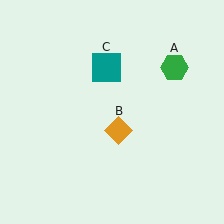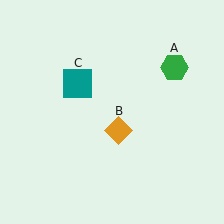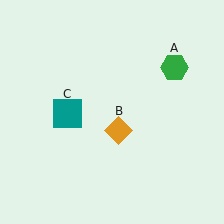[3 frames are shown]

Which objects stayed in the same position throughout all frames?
Green hexagon (object A) and orange diamond (object B) remained stationary.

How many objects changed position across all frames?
1 object changed position: teal square (object C).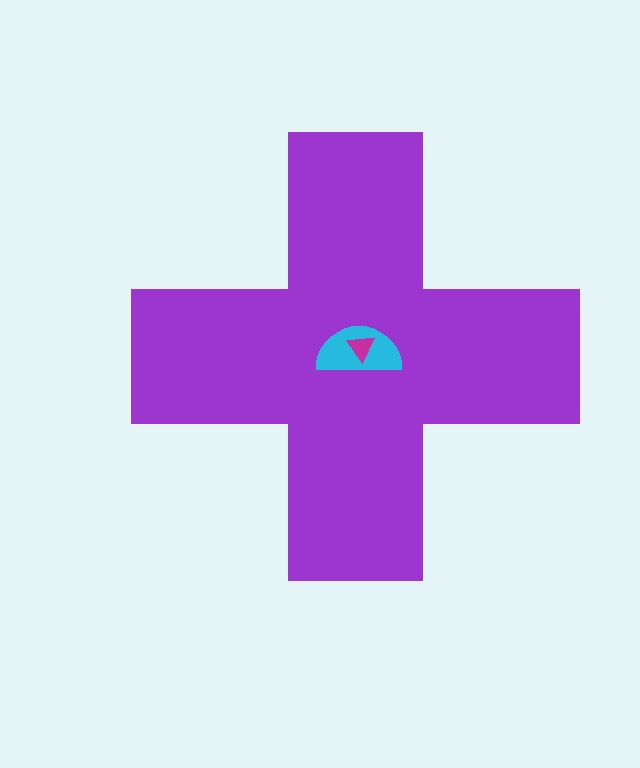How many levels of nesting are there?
3.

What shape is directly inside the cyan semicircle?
The magenta triangle.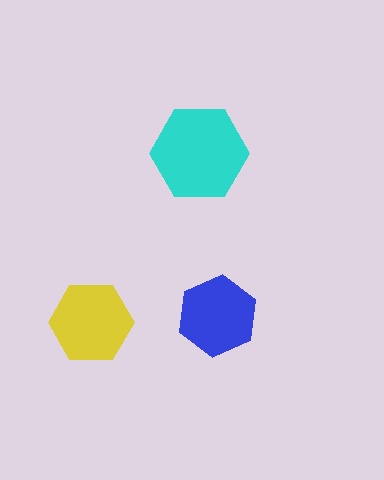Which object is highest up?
The cyan hexagon is topmost.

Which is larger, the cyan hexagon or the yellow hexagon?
The cyan one.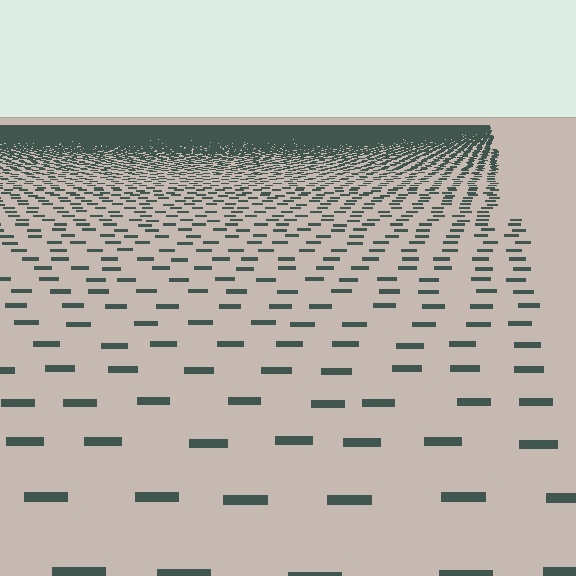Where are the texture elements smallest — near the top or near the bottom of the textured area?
Near the top.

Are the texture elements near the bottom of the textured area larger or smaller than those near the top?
Larger. Near the bottom, elements are closer to the viewer and appear at a bigger on-screen size.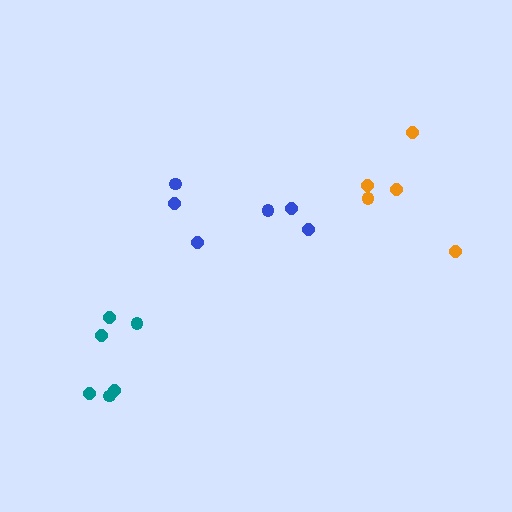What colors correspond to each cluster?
The clusters are colored: blue, orange, teal.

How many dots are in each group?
Group 1: 6 dots, Group 2: 5 dots, Group 3: 6 dots (17 total).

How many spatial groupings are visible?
There are 3 spatial groupings.